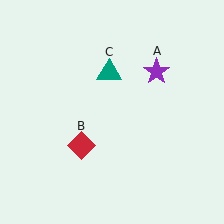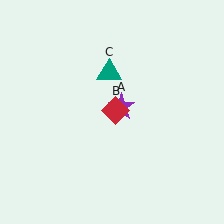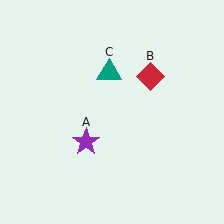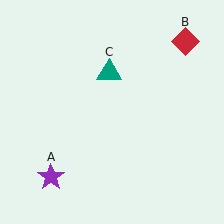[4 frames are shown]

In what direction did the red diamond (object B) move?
The red diamond (object B) moved up and to the right.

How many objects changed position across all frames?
2 objects changed position: purple star (object A), red diamond (object B).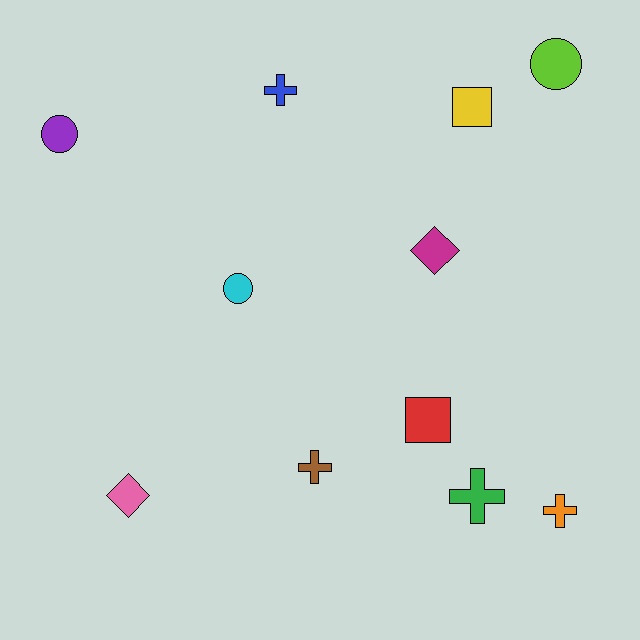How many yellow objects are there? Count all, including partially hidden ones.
There is 1 yellow object.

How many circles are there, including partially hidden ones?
There are 3 circles.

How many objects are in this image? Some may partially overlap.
There are 11 objects.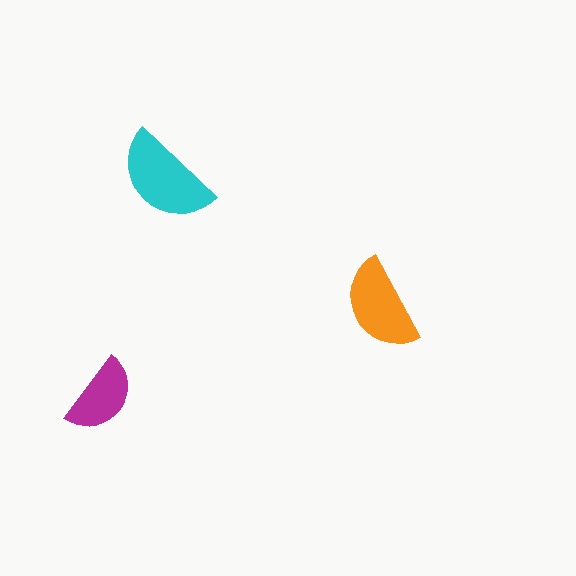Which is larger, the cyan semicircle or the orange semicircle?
The cyan one.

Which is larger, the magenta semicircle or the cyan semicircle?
The cyan one.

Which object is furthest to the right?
The orange semicircle is rightmost.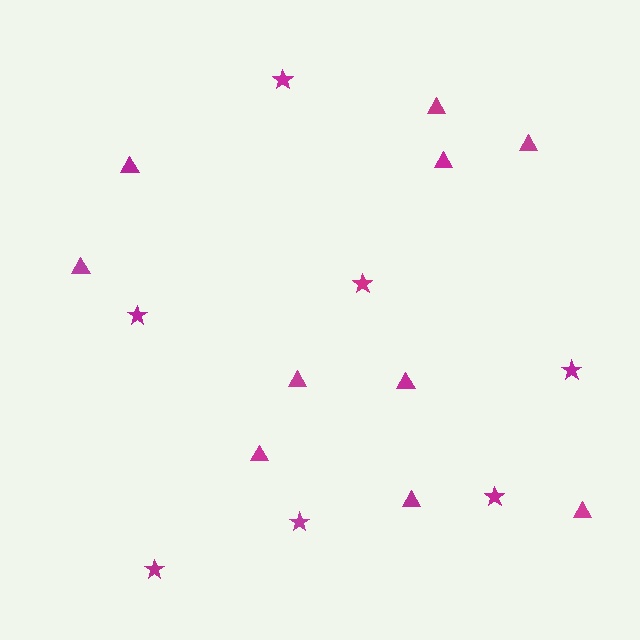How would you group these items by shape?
There are 2 groups: one group of stars (7) and one group of triangles (10).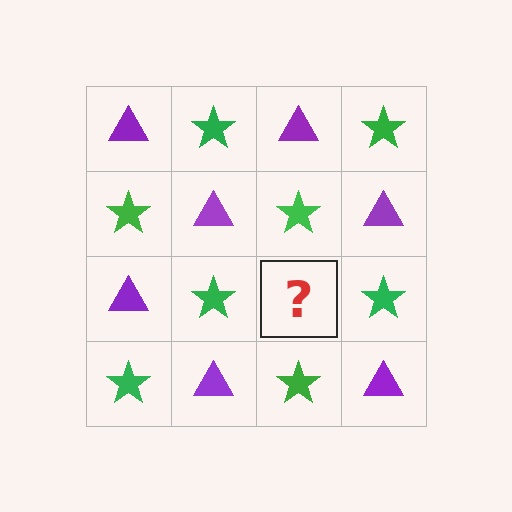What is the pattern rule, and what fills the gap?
The rule is that it alternates purple triangle and green star in a checkerboard pattern. The gap should be filled with a purple triangle.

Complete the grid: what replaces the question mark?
The question mark should be replaced with a purple triangle.